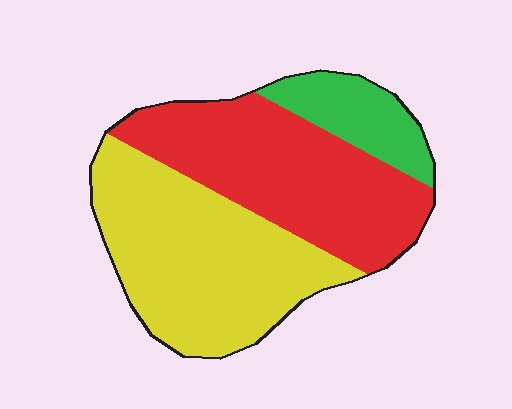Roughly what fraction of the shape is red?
Red takes up about two fifths (2/5) of the shape.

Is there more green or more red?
Red.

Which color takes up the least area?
Green, at roughly 15%.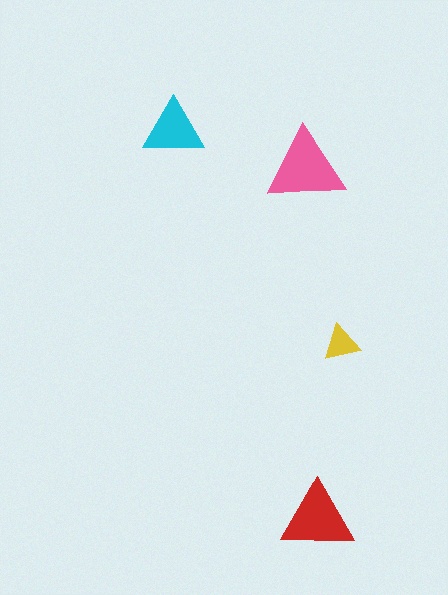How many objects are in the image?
There are 4 objects in the image.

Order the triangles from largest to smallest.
the pink one, the red one, the cyan one, the yellow one.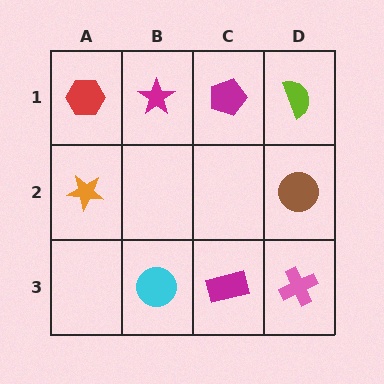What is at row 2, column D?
A brown circle.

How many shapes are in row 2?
2 shapes.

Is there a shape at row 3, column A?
No, that cell is empty.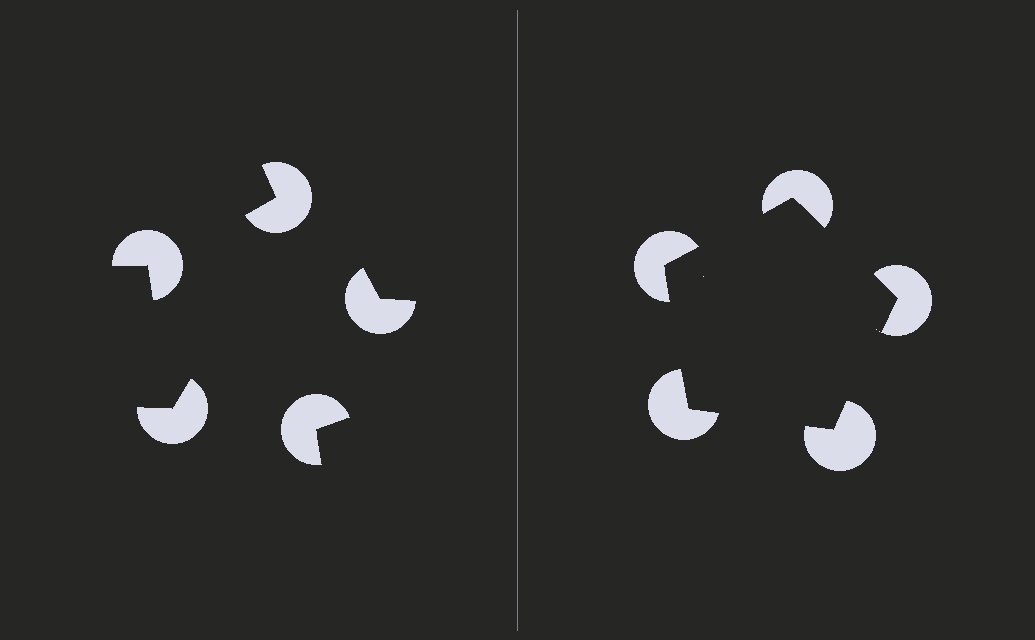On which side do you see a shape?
An illusory pentagon appears on the right side. On the left side the wedge cuts are rotated, so no coherent shape forms.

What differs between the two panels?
The pac-man discs are positioned identically on both sides; only the wedge orientations differ. On the right they align to a pentagon; on the left they are misaligned.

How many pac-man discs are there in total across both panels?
10 — 5 on each side.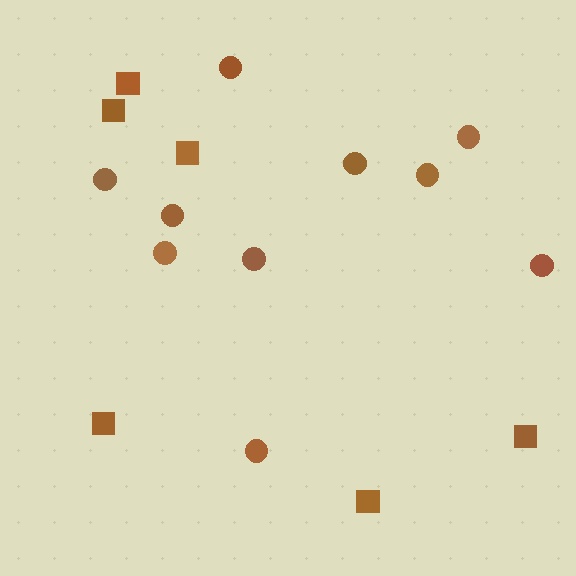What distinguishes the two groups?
There are 2 groups: one group of circles (10) and one group of squares (6).